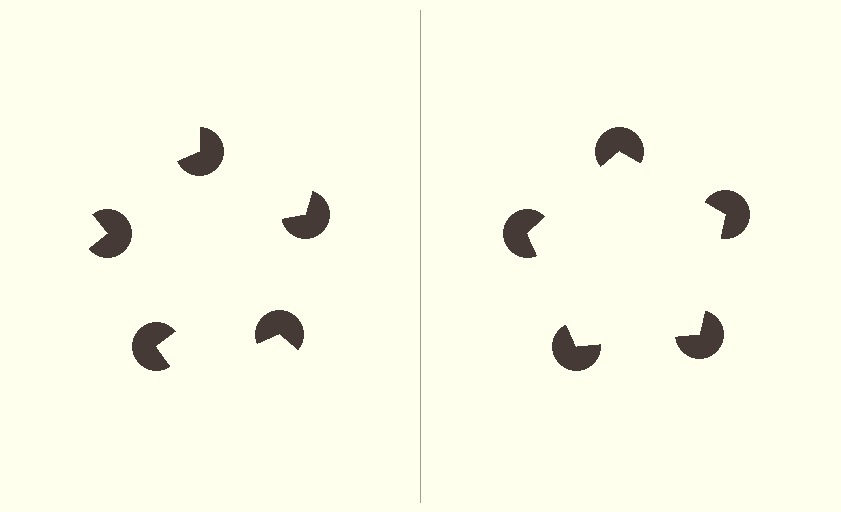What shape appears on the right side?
An illusory pentagon.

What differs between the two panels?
The pac-man discs are positioned identically on both sides; only the wedge orientations differ. On the right they align to a pentagon; on the left they are misaligned.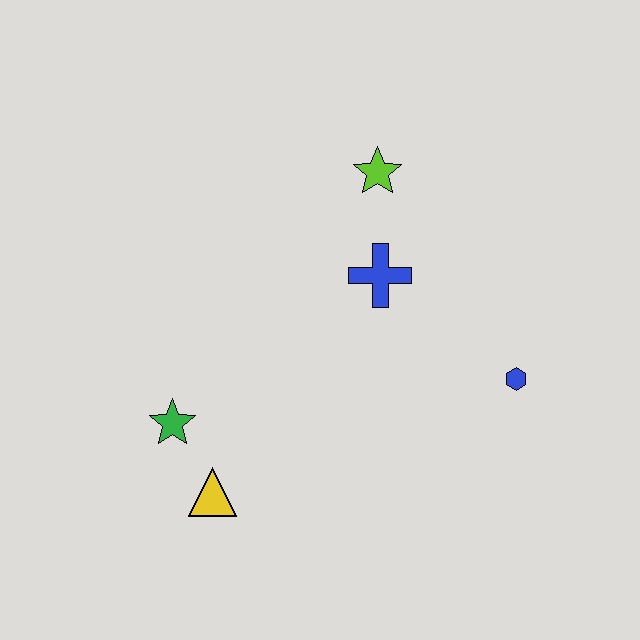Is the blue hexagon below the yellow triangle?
No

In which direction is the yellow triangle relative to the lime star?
The yellow triangle is below the lime star.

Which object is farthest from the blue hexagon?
The green star is farthest from the blue hexagon.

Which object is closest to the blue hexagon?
The blue cross is closest to the blue hexagon.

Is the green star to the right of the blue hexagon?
No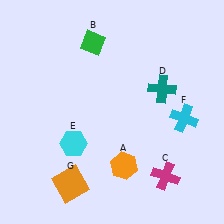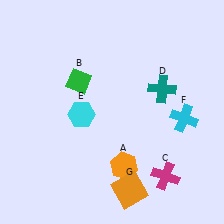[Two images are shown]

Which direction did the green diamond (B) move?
The green diamond (B) moved down.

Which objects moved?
The objects that moved are: the green diamond (B), the cyan hexagon (E), the orange square (G).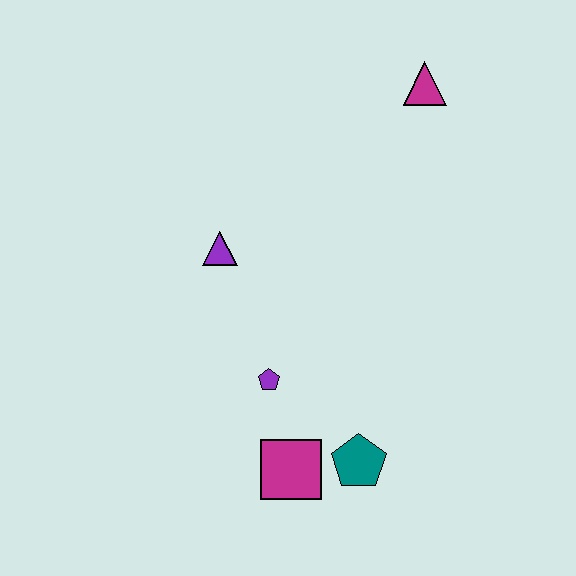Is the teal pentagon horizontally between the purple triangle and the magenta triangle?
Yes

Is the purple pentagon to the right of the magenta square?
No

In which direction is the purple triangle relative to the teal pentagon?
The purple triangle is above the teal pentagon.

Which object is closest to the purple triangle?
The purple pentagon is closest to the purple triangle.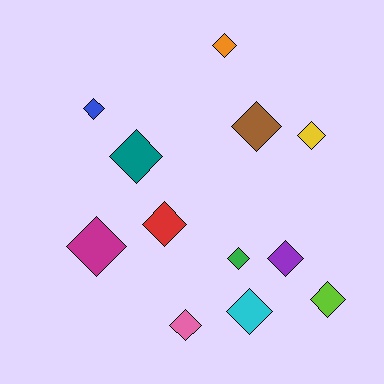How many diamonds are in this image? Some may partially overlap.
There are 12 diamonds.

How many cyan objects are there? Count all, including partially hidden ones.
There is 1 cyan object.